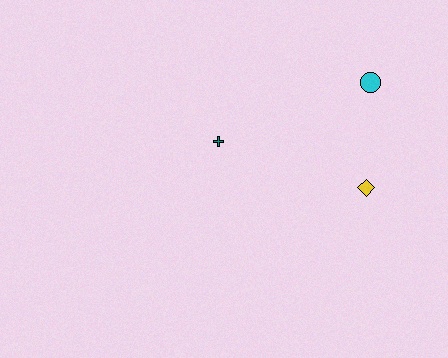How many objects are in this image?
There are 3 objects.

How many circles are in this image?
There is 1 circle.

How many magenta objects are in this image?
There are no magenta objects.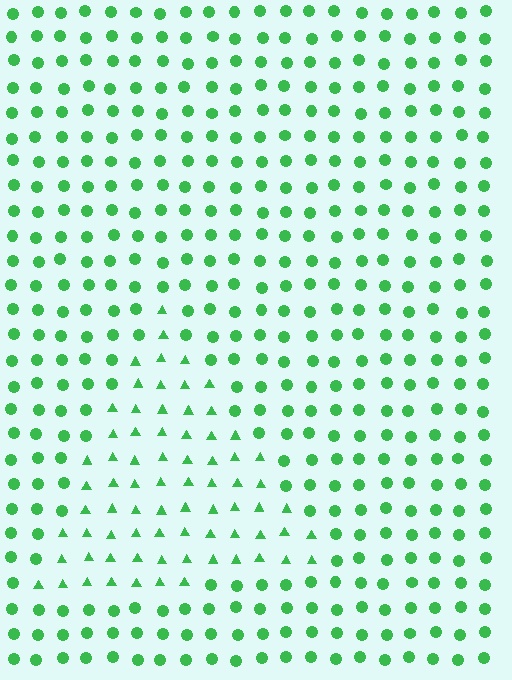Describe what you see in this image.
The image is filled with small green elements arranged in a uniform grid. A triangle-shaped region contains triangles, while the surrounding area contains circles. The boundary is defined purely by the change in element shape.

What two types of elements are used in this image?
The image uses triangles inside the triangle region and circles outside it.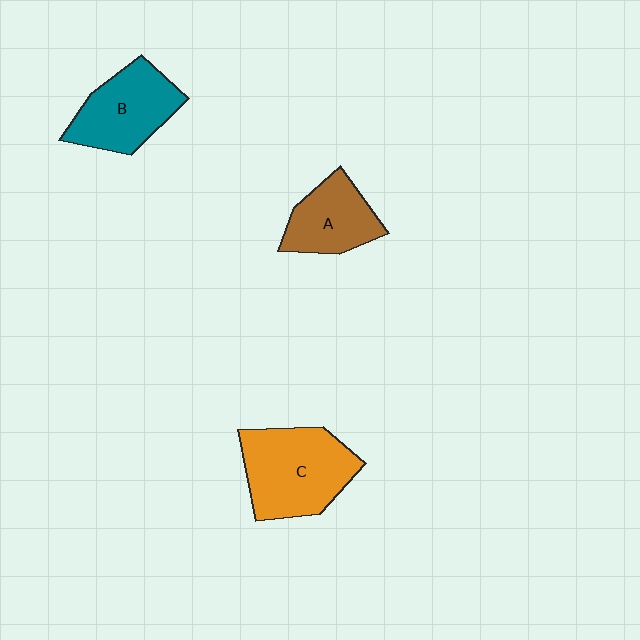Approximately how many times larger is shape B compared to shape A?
Approximately 1.2 times.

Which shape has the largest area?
Shape C (orange).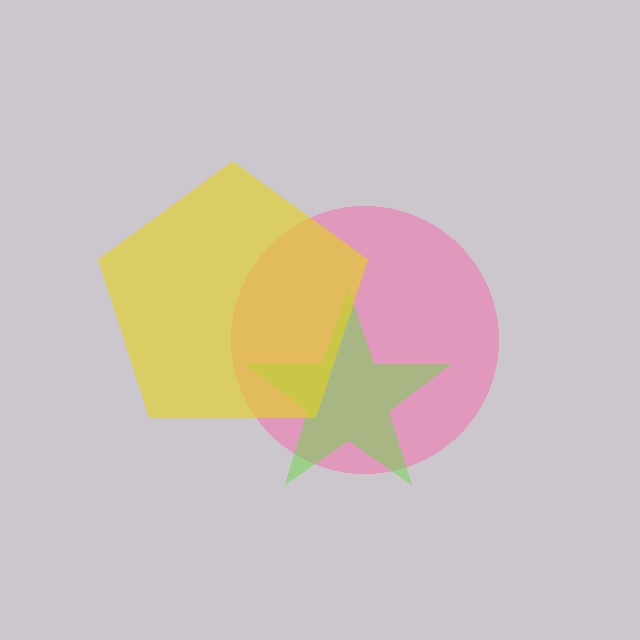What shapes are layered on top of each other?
The layered shapes are: a pink circle, a lime star, a yellow pentagon.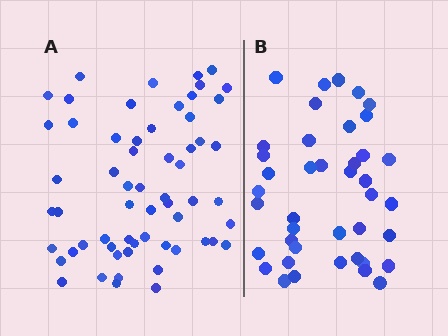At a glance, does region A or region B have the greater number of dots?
Region A (the left region) has more dots.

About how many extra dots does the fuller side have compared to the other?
Region A has approximately 20 more dots than region B.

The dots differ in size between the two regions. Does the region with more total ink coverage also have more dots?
No. Region B has more total ink coverage because its dots are larger, but region A actually contains more individual dots. Total area can be misleading — the number of items is what matters here.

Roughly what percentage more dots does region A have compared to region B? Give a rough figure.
About 45% more.